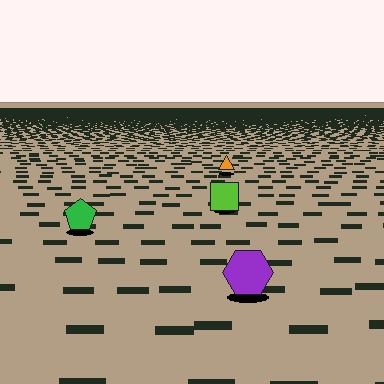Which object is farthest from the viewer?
The orange triangle is farthest from the viewer. It appears smaller and the ground texture around it is denser.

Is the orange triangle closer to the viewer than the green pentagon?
No. The green pentagon is closer — you can tell from the texture gradient: the ground texture is coarser near it.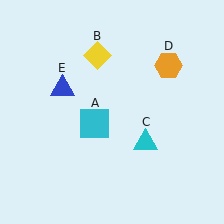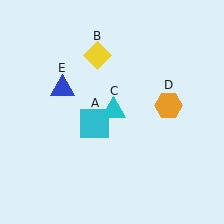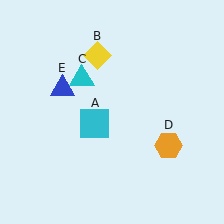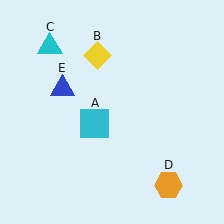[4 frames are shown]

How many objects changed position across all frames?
2 objects changed position: cyan triangle (object C), orange hexagon (object D).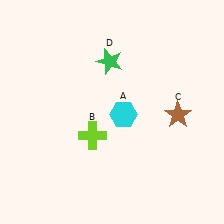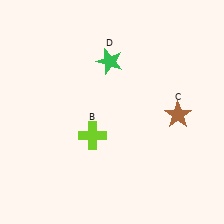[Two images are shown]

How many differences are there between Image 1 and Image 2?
There is 1 difference between the two images.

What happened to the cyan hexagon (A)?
The cyan hexagon (A) was removed in Image 2. It was in the bottom-right area of Image 1.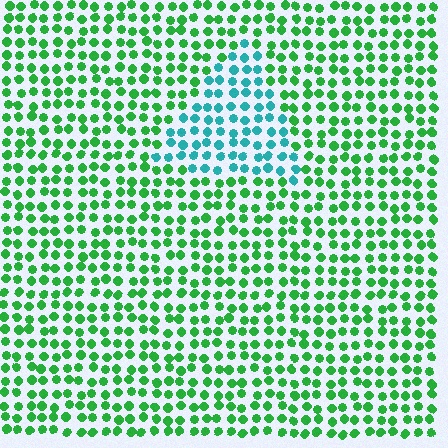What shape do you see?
I see a triangle.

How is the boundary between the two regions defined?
The boundary is defined purely by a slight shift in hue (about 51 degrees). Spacing, size, and orientation are identical on both sides.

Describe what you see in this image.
The image is filled with small green elements in a uniform arrangement. A triangle-shaped region is visible where the elements are tinted to a slightly different hue, forming a subtle color boundary.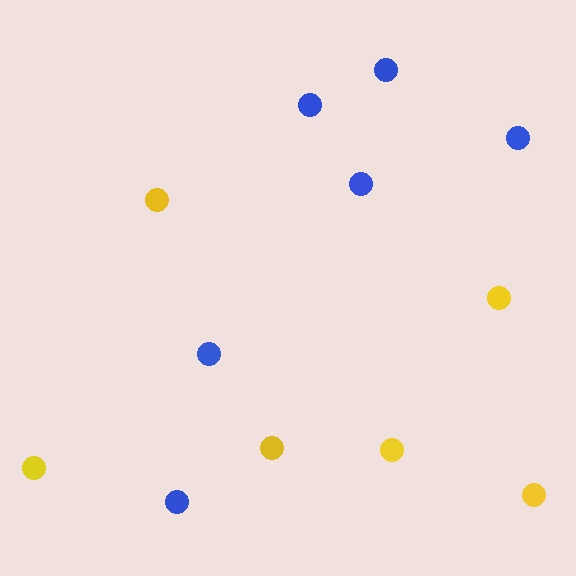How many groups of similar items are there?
There are 2 groups: one group of blue circles (6) and one group of yellow circles (6).